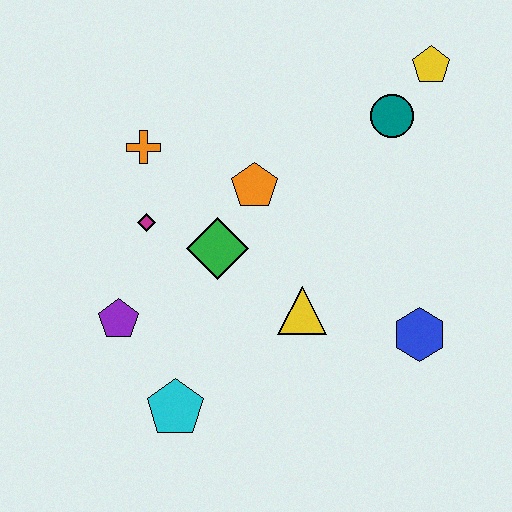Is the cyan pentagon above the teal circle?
No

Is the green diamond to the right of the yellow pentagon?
No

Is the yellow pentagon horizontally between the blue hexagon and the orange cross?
No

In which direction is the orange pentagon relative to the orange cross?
The orange pentagon is to the right of the orange cross.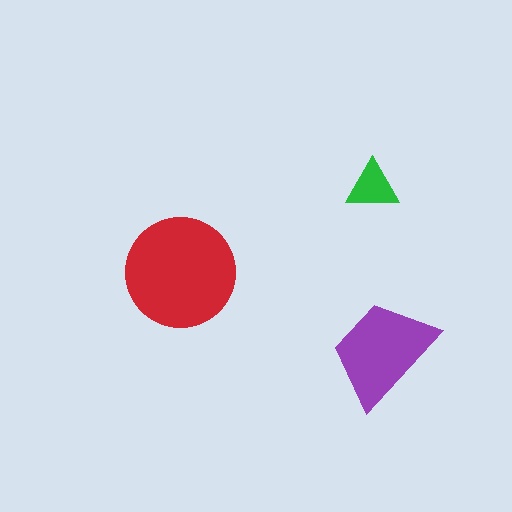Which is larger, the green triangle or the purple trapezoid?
The purple trapezoid.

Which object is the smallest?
The green triangle.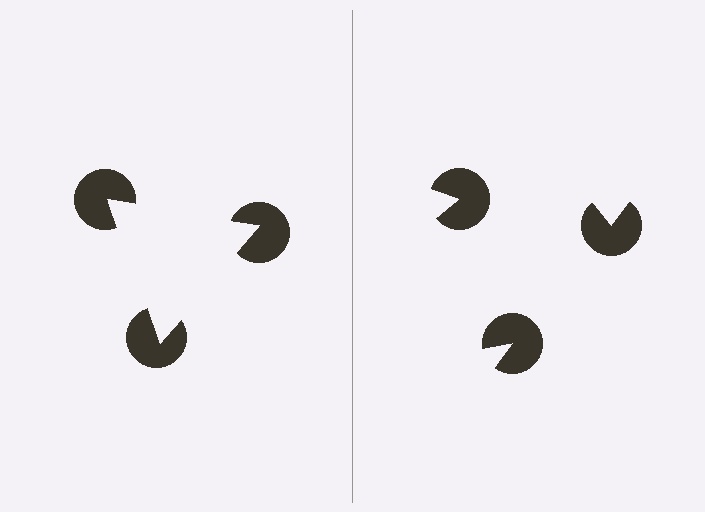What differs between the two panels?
The pac-man discs are positioned identically on both sides; only the wedge orientations differ. On the left they align to a triangle; on the right they are misaligned.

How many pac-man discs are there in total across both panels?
6 — 3 on each side.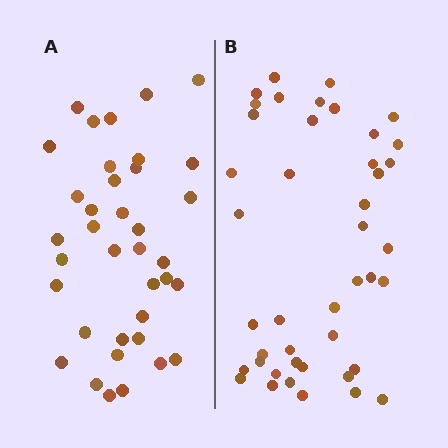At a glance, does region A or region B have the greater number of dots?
Region B (the right region) has more dots.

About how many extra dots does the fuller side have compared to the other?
Region B has about 6 more dots than region A.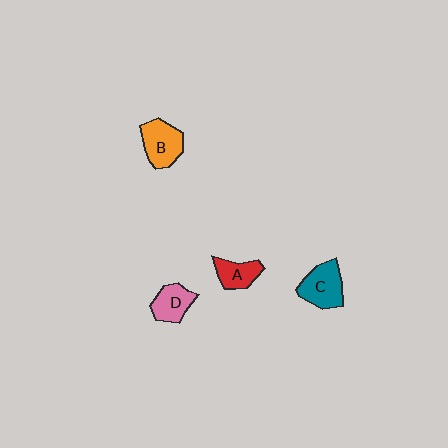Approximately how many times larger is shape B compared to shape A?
Approximately 1.4 times.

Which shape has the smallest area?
Shape A (red).